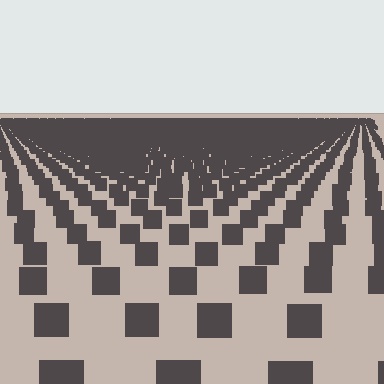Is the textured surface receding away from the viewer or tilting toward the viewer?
The surface is receding away from the viewer. Texture elements get smaller and denser toward the top.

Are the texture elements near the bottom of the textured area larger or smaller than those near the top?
Larger. Near the bottom, elements are closer to the viewer and appear at a bigger on-screen size.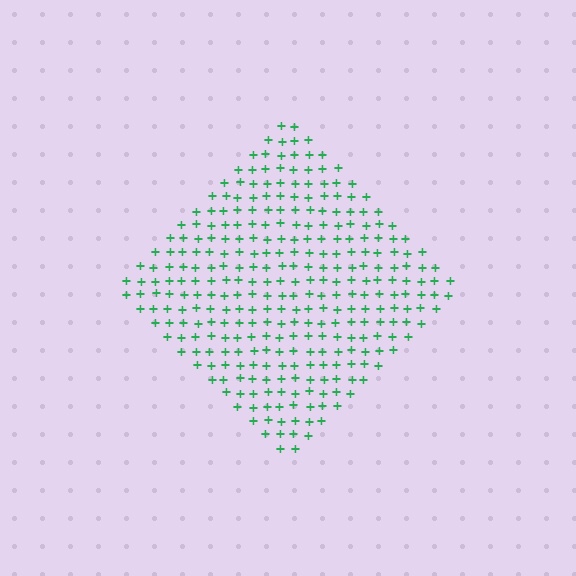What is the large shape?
The large shape is a diamond.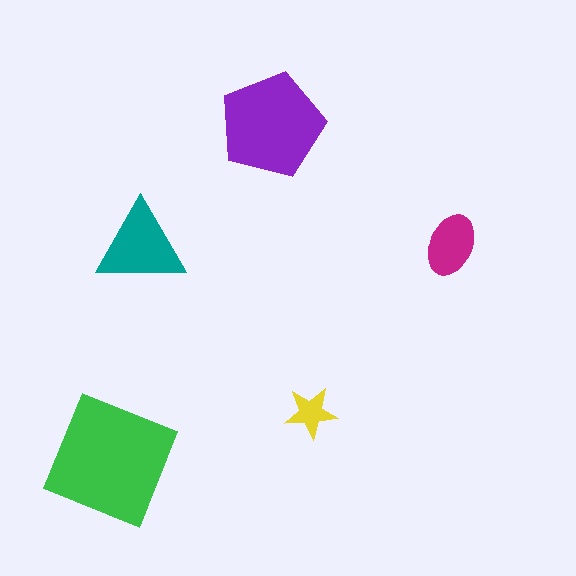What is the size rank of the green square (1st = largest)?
1st.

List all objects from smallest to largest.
The yellow star, the magenta ellipse, the teal triangle, the purple pentagon, the green square.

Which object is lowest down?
The green square is bottommost.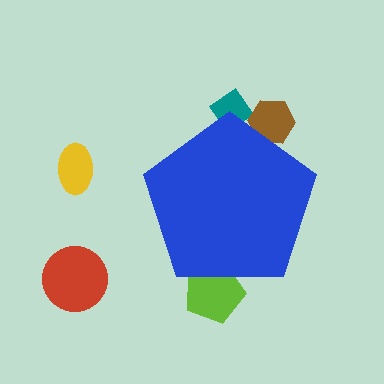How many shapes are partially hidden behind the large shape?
3 shapes are partially hidden.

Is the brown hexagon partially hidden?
Yes, the brown hexagon is partially hidden behind the blue pentagon.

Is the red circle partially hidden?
No, the red circle is fully visible.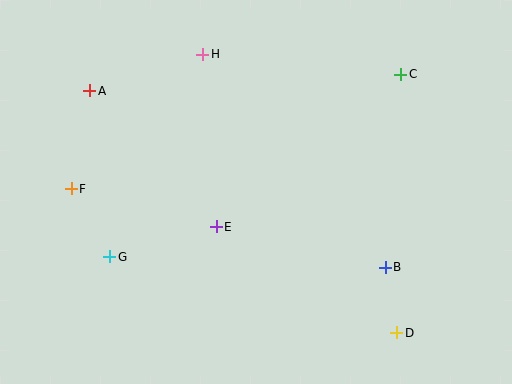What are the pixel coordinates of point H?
Point H is at (203, 54).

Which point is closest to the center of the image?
Point E at (216, 227) is closest to the center.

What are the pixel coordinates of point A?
Point A is at (90, 91).